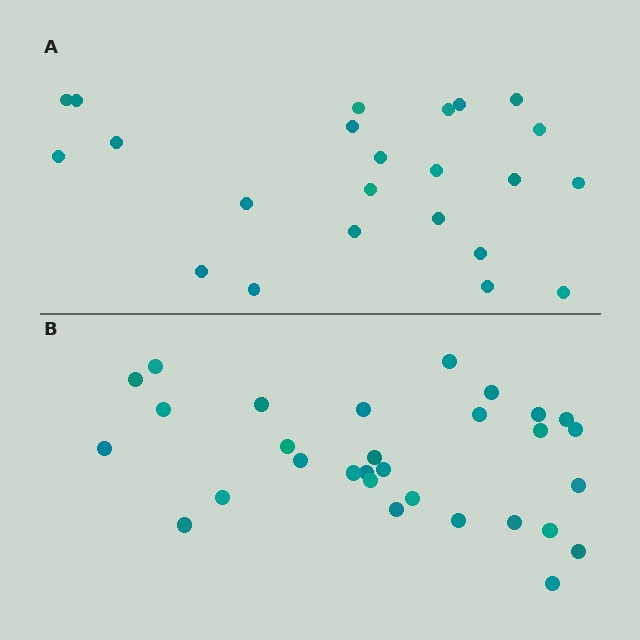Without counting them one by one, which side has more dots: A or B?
Region B (the bottom region) has more dots.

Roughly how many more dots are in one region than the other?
Region B has roughly 8 or so more dots than region A.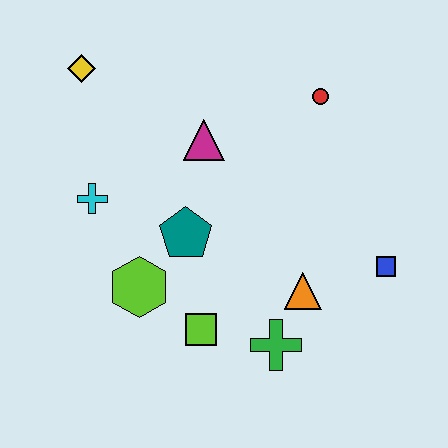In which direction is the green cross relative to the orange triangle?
The green cross is below the orange triangle.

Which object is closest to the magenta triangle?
The teal pentagon is closest to the magenta triangle.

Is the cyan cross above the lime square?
Yes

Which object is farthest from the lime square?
The yellow diamond is farthest from the lime square.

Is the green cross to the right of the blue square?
No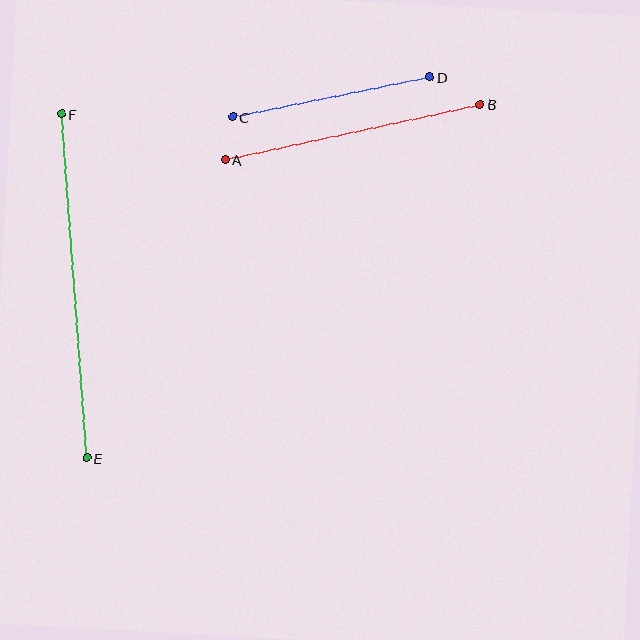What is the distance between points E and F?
The distance is approximately 344 pixels.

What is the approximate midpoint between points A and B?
The midpoint is at approximately (353, 132) pixels.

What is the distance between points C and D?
The distance is approximately 201 pixels.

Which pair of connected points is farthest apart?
Points E and F are farthest apart.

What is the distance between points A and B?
The distance is approximately 260 pixels.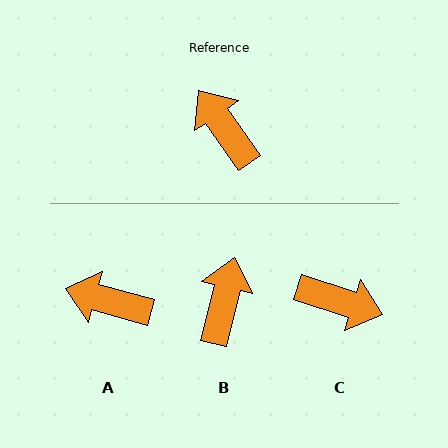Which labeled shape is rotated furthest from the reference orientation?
C, about 143 degrees away.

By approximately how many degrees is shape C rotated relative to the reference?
Approximately 143 degrees clockwise.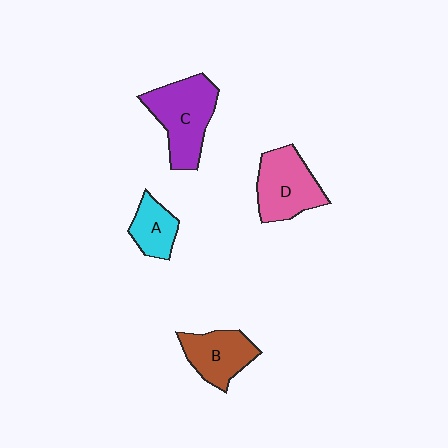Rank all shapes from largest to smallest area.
From largest to smallest: C (purple), D (pink), B (brown), A (cyan).